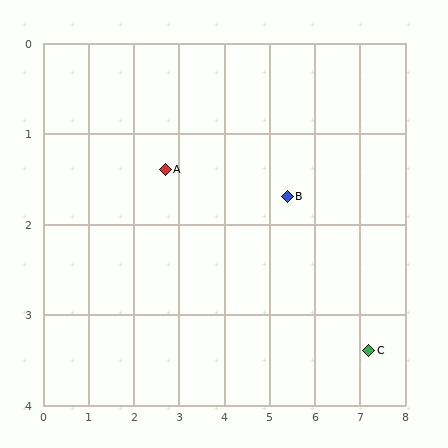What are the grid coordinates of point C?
Point C is at approximately (7.2, 3.4).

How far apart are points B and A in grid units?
Points B and A are about 2.7 grid units apart.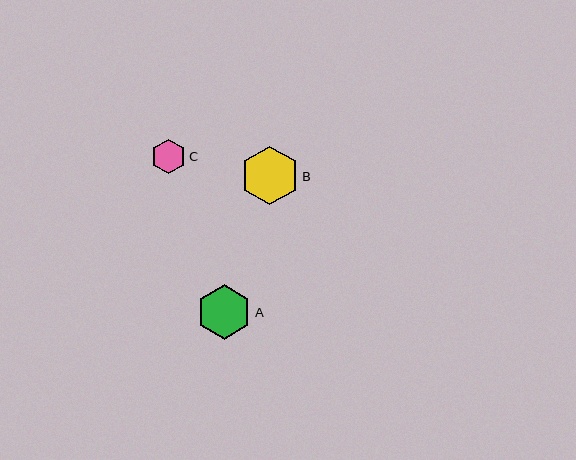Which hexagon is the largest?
Hexagon B is the largest with a size of approximately 58 pixels.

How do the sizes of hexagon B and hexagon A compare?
Hexagon B and hexagon A are approximately the same size.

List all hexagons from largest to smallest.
From largest to smallest: B, A, C.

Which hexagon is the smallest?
Hexagon C is the smallest with a size of approximately 34 pixels.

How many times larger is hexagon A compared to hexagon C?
Hexagon A is approximately 1.6 times the size of hexagon C.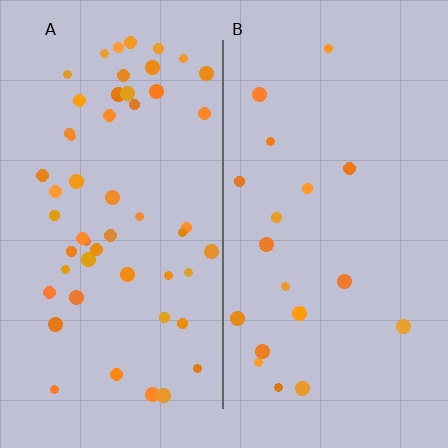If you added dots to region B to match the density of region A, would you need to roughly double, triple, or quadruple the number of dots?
Approximately triple.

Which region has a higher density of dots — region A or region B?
A (the left).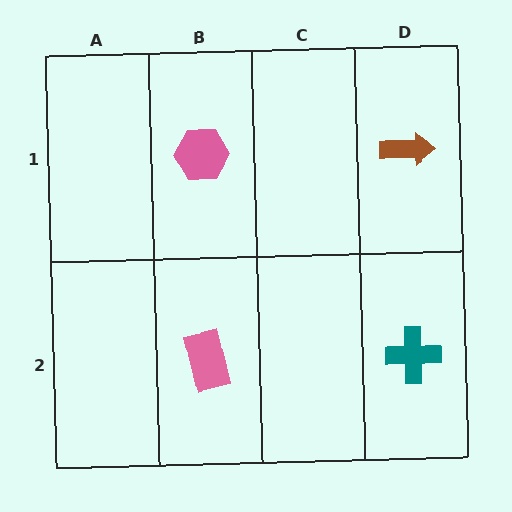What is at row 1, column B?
A pink hexagon.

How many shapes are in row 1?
2 shapes.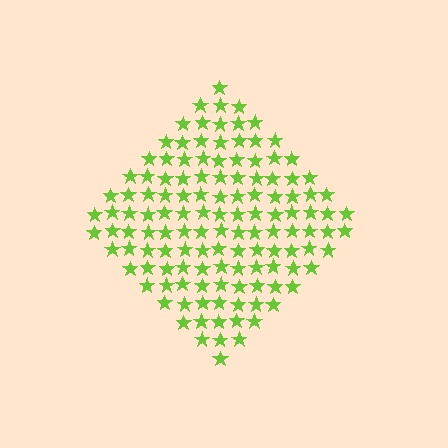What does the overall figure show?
The overall figure shows a diamond.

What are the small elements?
The small elements are stars.